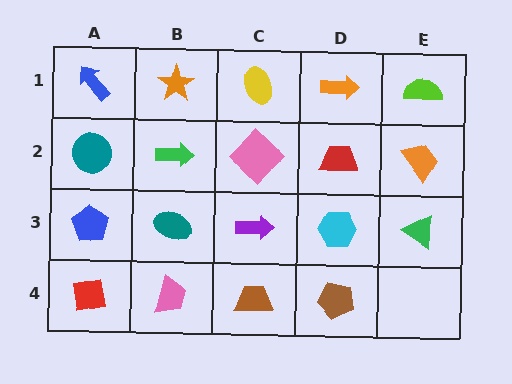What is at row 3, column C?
A purple arrow.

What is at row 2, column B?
A green arrow.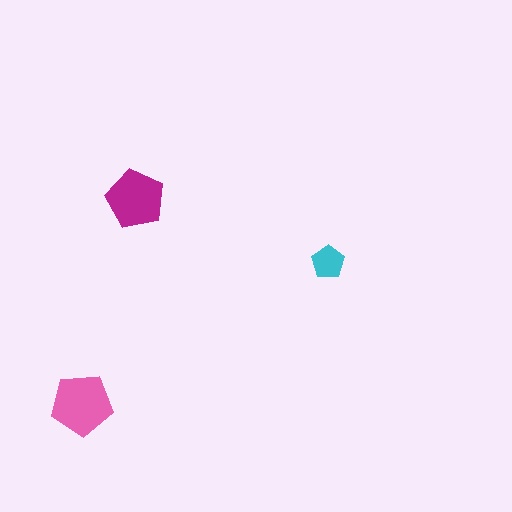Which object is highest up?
The magenta pentagon is topmost.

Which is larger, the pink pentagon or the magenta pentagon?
The pink one.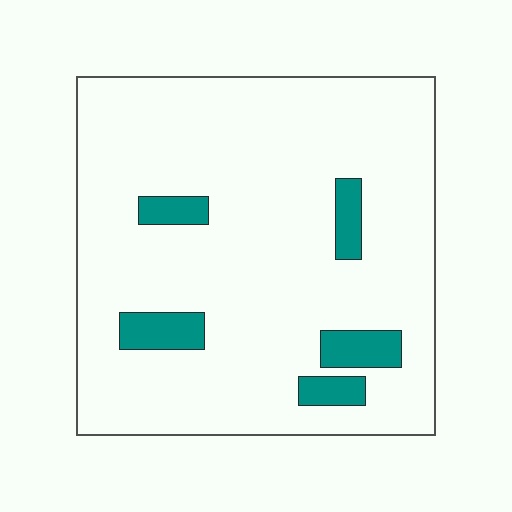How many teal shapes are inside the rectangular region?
5.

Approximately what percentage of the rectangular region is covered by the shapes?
Approximately 10%.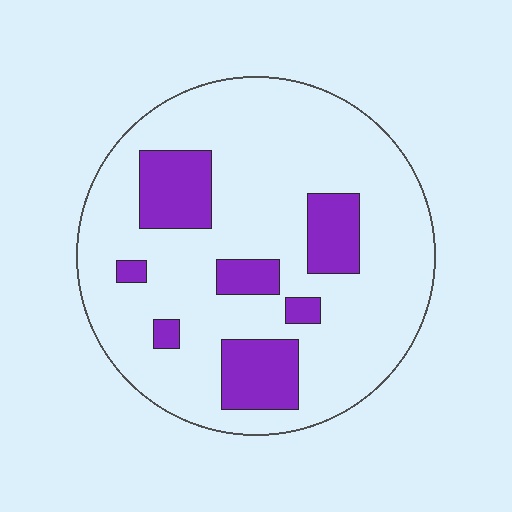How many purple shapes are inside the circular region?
7.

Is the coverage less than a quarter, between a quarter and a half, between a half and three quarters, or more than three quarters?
Less than a quarter.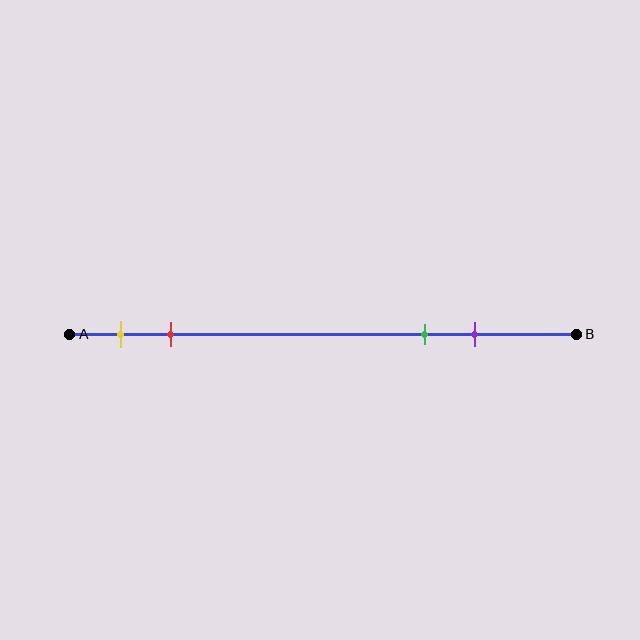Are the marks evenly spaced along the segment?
No, the marks are not evenly spaced.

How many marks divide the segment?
There are 4 marks dividing the segment.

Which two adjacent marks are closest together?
The yellow and red marks are the closest adjacent pair.